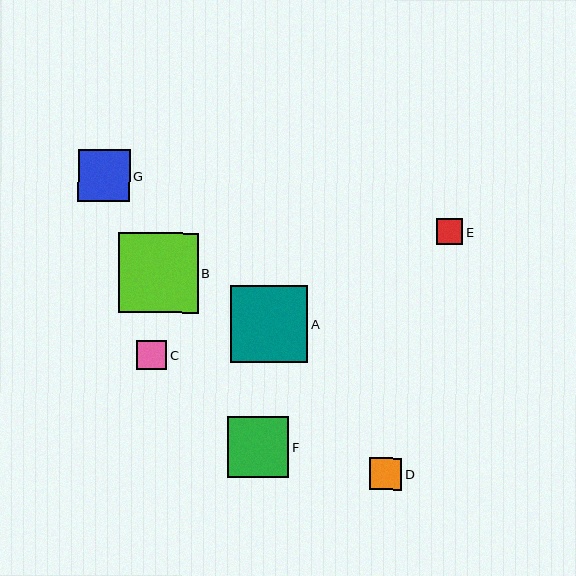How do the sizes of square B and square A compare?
Square B and square A are approximately the same size.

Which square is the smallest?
Square E is the smallest with a size of approximately 26 pixels.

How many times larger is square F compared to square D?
Square F is approximately 1.9 times the size of square D.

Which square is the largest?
Square B is the largest with a size of approximately 80 pixels.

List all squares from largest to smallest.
From largest to smallest: B, A, F, G, D, C, E.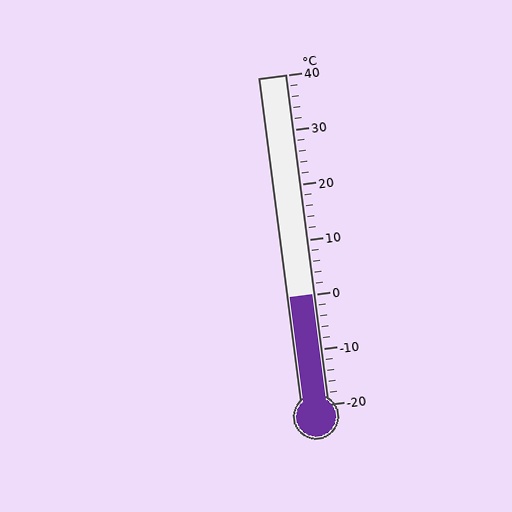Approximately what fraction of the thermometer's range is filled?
The thermometer is filled to approximately 35% of its range.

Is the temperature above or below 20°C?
The temperature is below 20°C.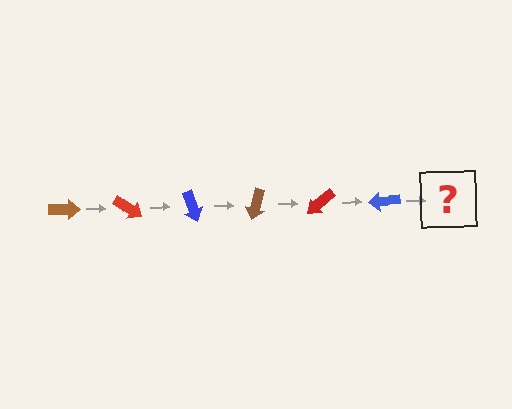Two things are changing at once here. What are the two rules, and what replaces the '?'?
The two rules are that it rotates 35 degrees each step and the color cycles through brown, red, and blue. The '?' should be a brown arrow, rotated 210 degrees from the start.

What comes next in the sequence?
The next element should be a brown arrow, rotated 210 degrees from the start.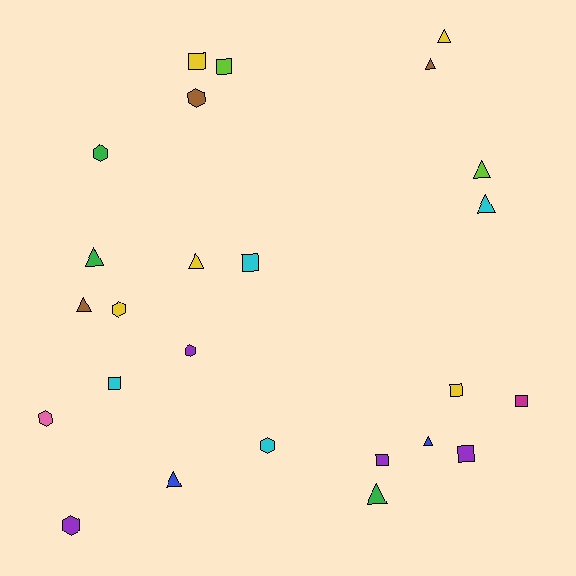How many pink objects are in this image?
There is 1 pink object.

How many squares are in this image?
There are 8 squares.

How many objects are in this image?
There are 25 objects.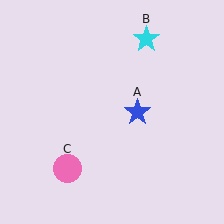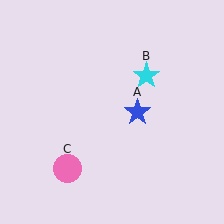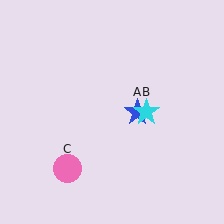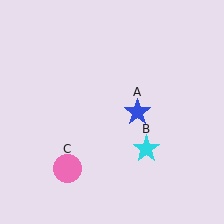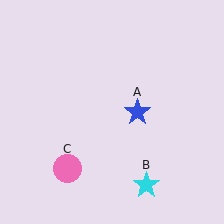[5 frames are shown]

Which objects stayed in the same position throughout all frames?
Blue star (object A) and pink circle (object C) remained stationary.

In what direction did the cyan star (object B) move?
The cyan star (object B) moved down.